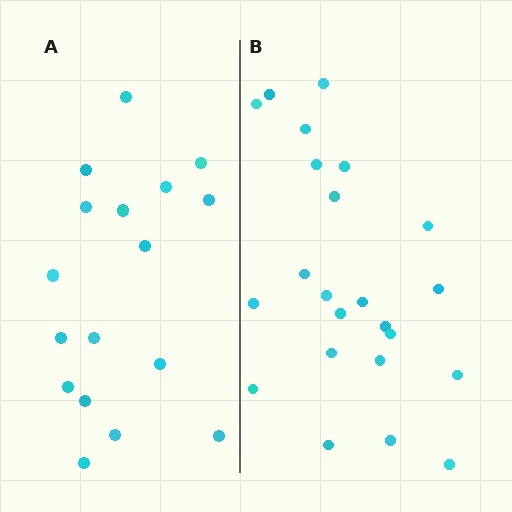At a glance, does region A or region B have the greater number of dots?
Region B (the right region) has more dots.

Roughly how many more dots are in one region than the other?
Region B has about 6 more dots than region A.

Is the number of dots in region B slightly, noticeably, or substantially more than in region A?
Region B has noticeably more, but not dramatically so. The ratio is roughly 1.4 to 1.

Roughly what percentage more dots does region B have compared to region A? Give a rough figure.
About 35% more.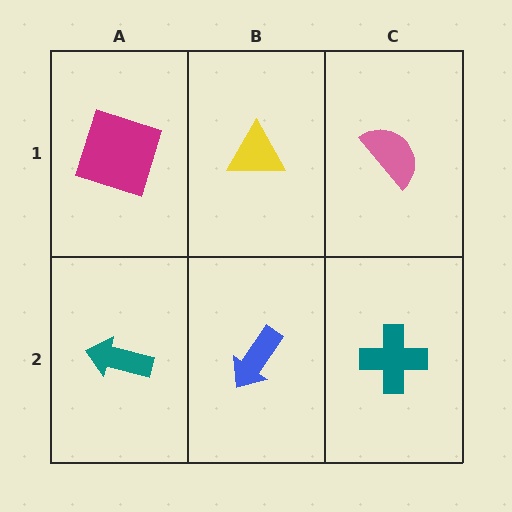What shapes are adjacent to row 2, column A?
A magenta square (row 1, column A), a blue arrow (row 2, column B).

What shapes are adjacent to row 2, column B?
A yellow triangle (row 1, column B), a teal arrow (row 2, column A), a teal cross (row 2, column C).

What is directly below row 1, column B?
A blue arrow.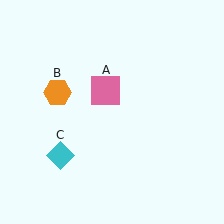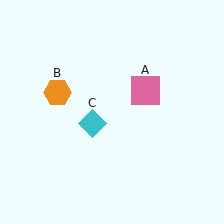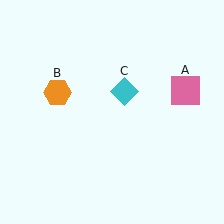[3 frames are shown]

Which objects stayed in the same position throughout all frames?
Orange hexagon (object B) remained stationary.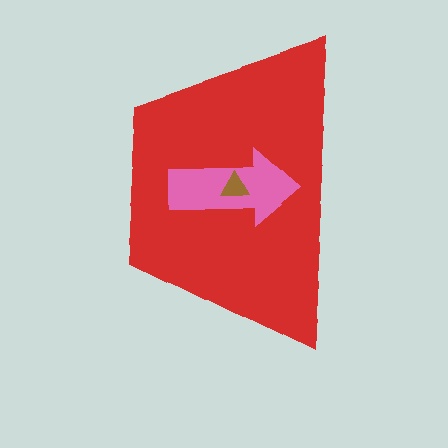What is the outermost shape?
The red trapezoid.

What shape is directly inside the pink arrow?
The brown triangle.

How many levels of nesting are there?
3.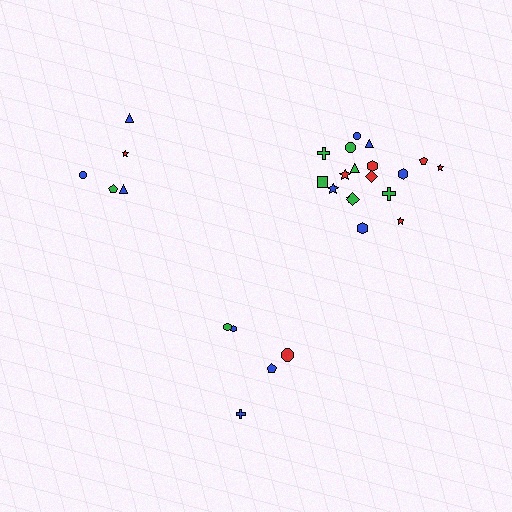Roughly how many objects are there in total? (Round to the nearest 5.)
Roughly 30 objects in total.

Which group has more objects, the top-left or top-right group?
The top-right group.